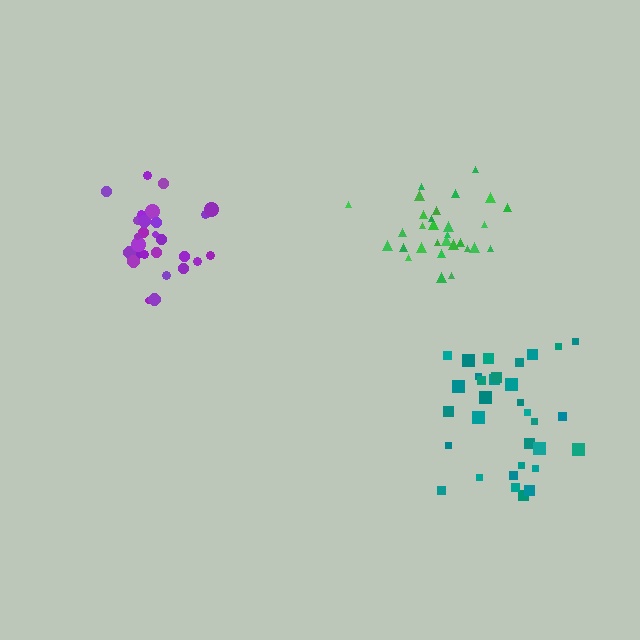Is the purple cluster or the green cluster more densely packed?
Purple.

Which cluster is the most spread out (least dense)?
Teal.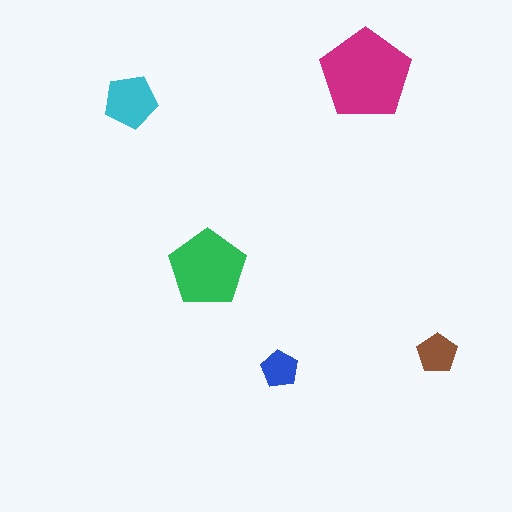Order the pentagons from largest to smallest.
the magenta one, the green one, the cyan one, the brown one, the blue one.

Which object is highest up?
The magenta pentagon is topmost.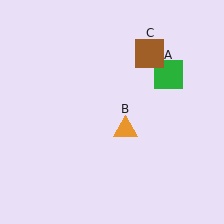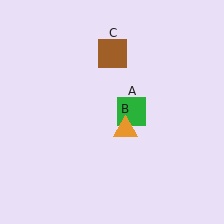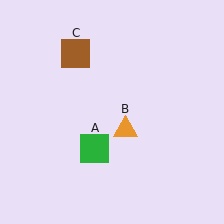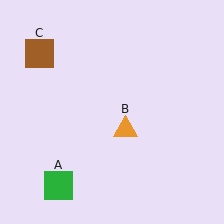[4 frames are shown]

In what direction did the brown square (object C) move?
The brown square (object C) moved left.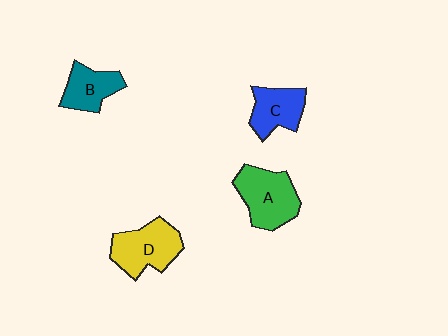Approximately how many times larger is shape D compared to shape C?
Approximately 1.3 times.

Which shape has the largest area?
Shape A (green).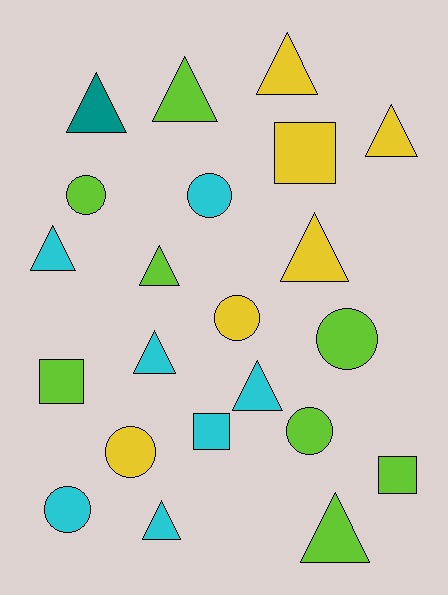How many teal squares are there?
There are no teal squares.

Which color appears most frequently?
Lime, with 8 objects.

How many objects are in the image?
There are 22 objects.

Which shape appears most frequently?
Triangle, with 11 objects.